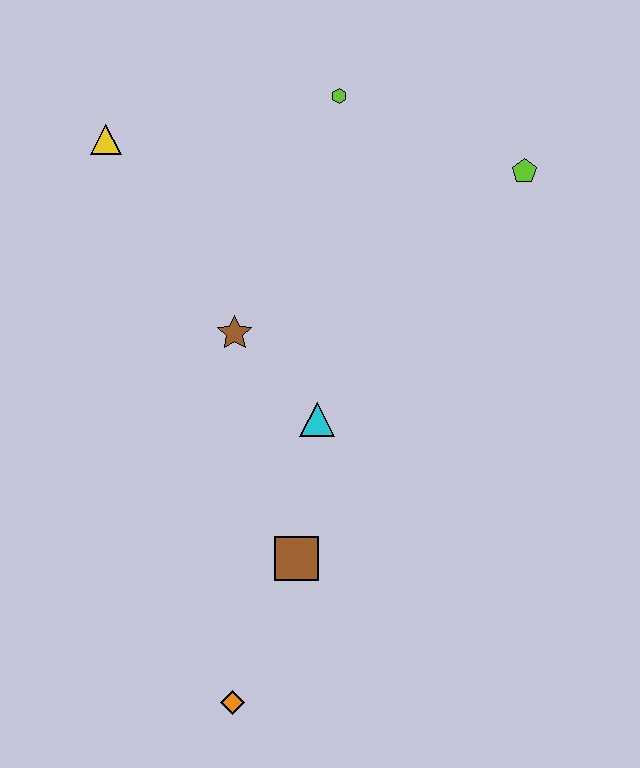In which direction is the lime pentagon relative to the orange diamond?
The lime pentagon is above the orange diamond.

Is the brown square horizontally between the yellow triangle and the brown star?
No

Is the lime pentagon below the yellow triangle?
Yes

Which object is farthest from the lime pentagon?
The orange diamond is farthest from the lime pentagon.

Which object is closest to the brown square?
The cyan triangle is closest to the brown square.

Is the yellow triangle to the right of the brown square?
No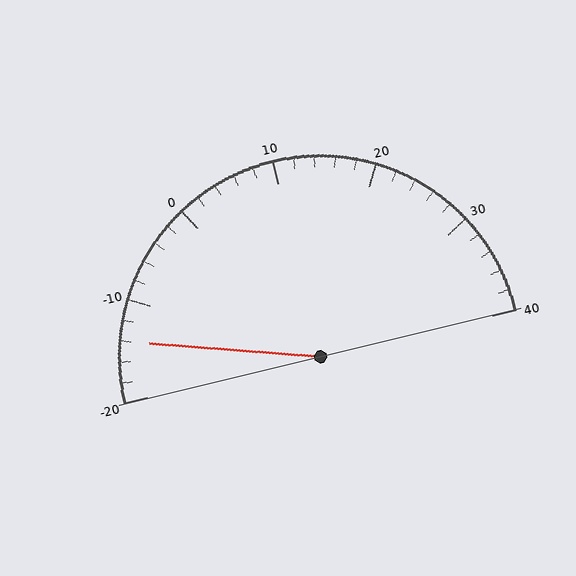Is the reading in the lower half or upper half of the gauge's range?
The reading is in the lower half of the range (-20 to 40).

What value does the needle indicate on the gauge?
The needle indicates approximately -14.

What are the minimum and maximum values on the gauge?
The gauge ranges from -20 to 40.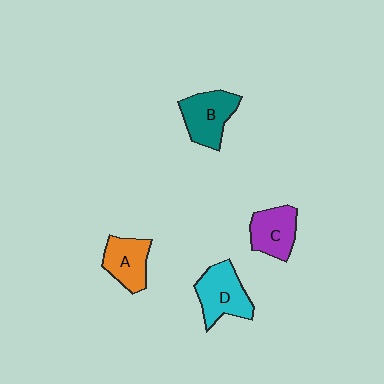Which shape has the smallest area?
Shape A (orange).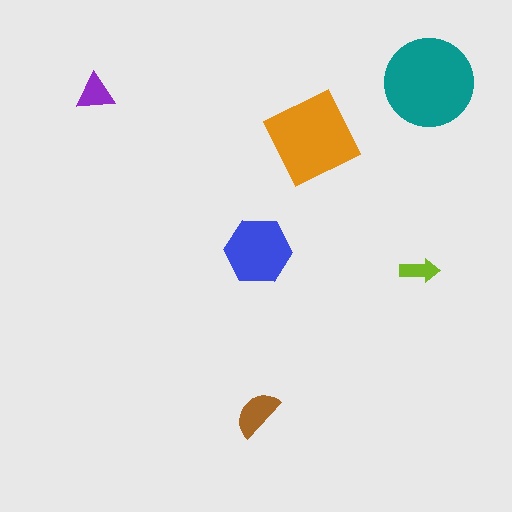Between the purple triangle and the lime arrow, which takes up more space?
The purple triangle.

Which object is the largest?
The teal circle.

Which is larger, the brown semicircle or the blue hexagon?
The blue hexagon.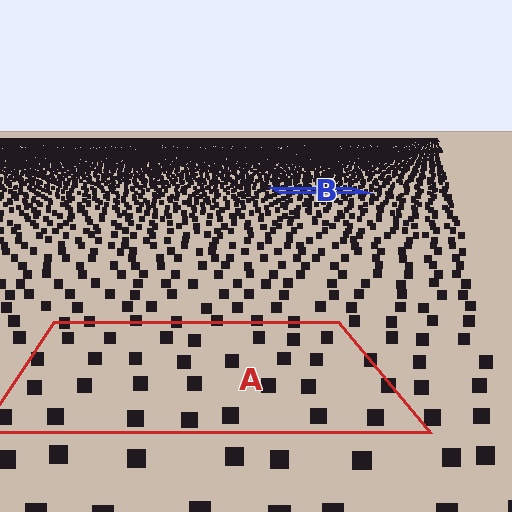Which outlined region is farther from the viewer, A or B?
Region B is farther from the viewer — the texture elements inside it appear smaller and more densely packed.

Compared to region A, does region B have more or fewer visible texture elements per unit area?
Region B has more texture elements per unit area — they are packed more densely because it is farther away.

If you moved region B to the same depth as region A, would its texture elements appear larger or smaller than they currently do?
They would appear larger. At a closer depth, the same texture elements are projected at a bigger on-screen size.